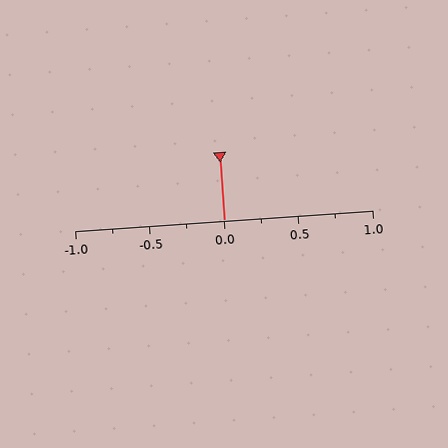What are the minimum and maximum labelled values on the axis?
The axis runs from -1.0 to 1.0.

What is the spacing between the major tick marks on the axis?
The major ticks are spaced 0.5 apart.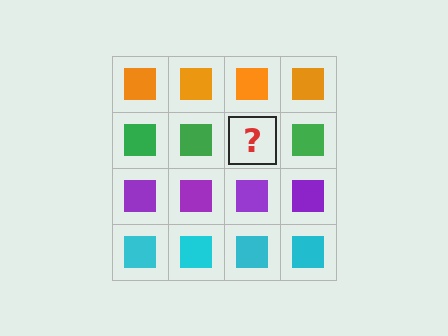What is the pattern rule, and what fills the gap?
The rule is that each row has a consistent color. The gap should be filled with a green square.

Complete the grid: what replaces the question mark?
The question mark should be replaced with a green square.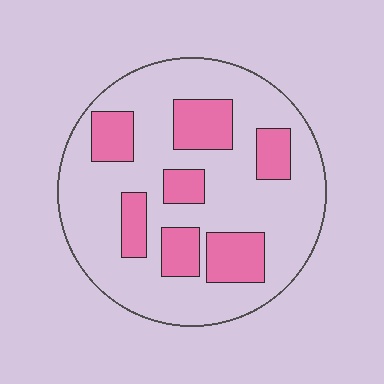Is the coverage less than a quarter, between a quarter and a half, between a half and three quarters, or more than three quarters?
Between a quarter and a half.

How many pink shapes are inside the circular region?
7.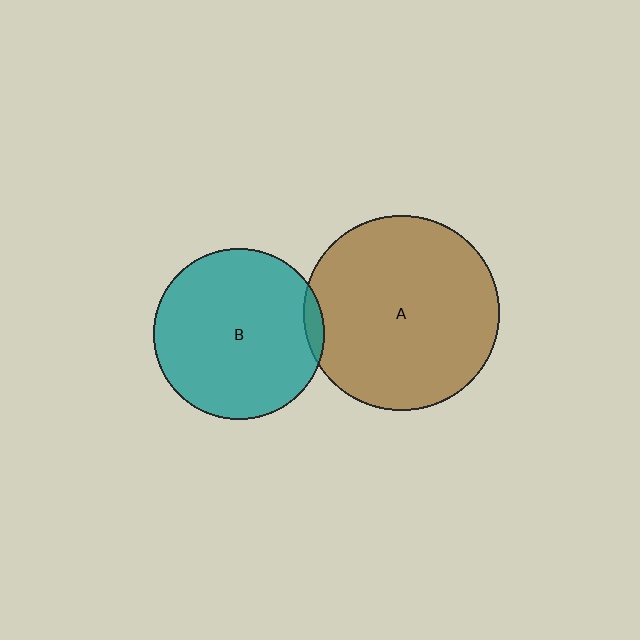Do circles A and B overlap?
Yes.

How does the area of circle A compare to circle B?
Approximately 1.3 times.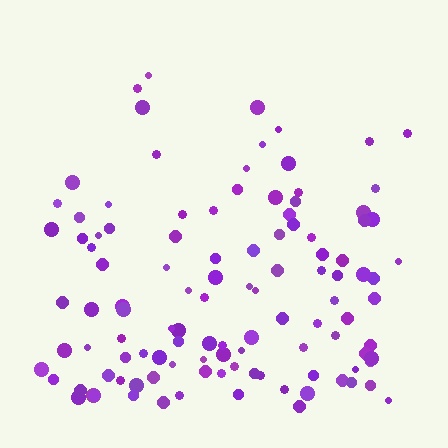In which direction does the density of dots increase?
From top to bottom, with the bottom side densest.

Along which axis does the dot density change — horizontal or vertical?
Vertical.